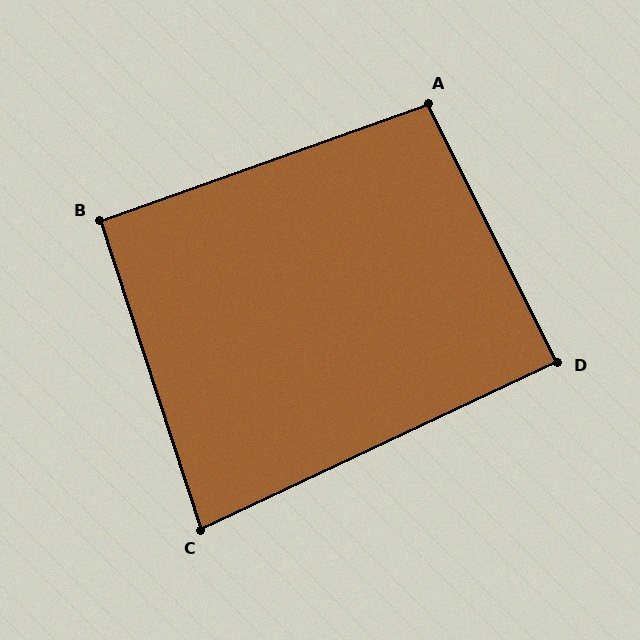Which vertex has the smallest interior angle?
C, at approximately 83 degrees.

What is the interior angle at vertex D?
Approximately 89 degrees (approximately right).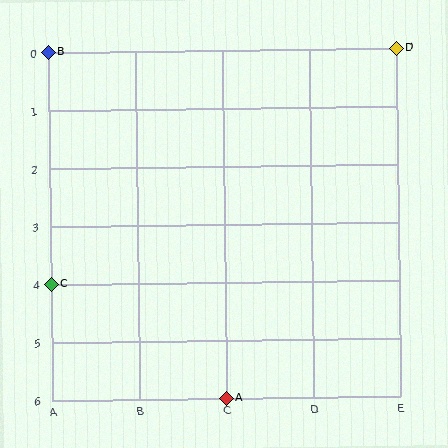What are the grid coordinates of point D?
Point D is at grid coordinates (E, 0).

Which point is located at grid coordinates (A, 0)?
Point B is at (A, 0).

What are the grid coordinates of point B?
Point B is at grid coordinates (A, 0).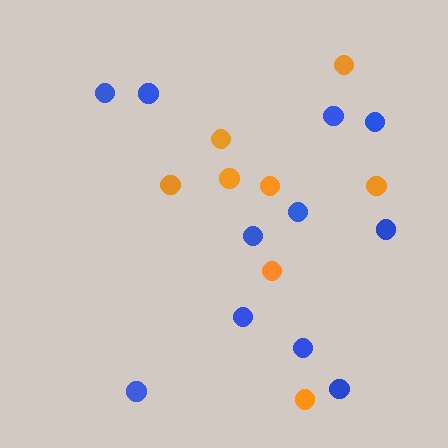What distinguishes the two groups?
There are 2 groups: one group of orange circles (8) and one group of blue circles (11).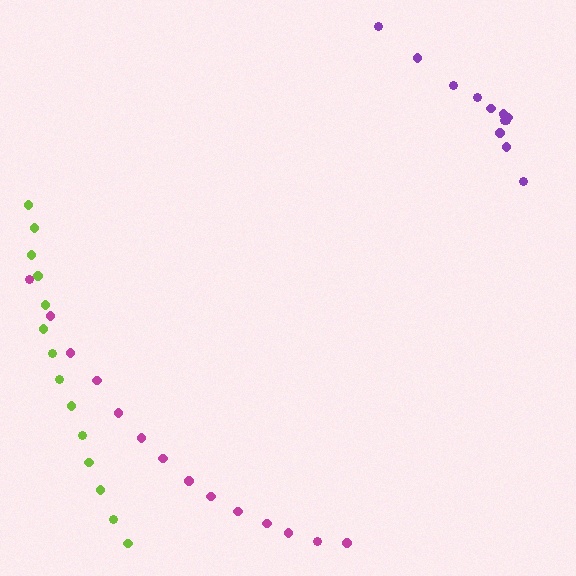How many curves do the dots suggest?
There are 3 distinct paths.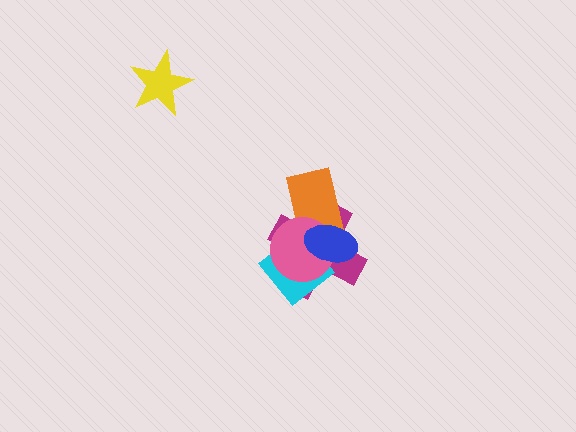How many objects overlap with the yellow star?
0 objects overlap with the yellow star.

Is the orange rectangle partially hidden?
Yes, it is partially covered by another shape.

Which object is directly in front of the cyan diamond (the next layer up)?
The pink circle is directly in front of the cyan diamond.